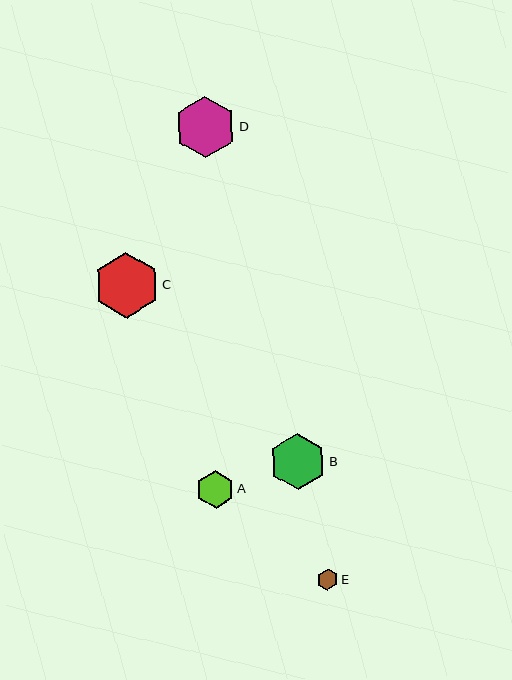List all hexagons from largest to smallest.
From largest to smallest: C, D, B, A, E.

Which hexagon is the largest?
Hexagon C is the largest with a size of approximately 65 pixels.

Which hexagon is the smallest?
Hexagon E is the smallest with a size of approximately 21 pixels.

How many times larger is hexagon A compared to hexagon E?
Hexagon A is approximately 1.8 times the size of hexagon E.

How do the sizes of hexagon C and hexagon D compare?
Hexagon C and hexagon D are approximately the same size.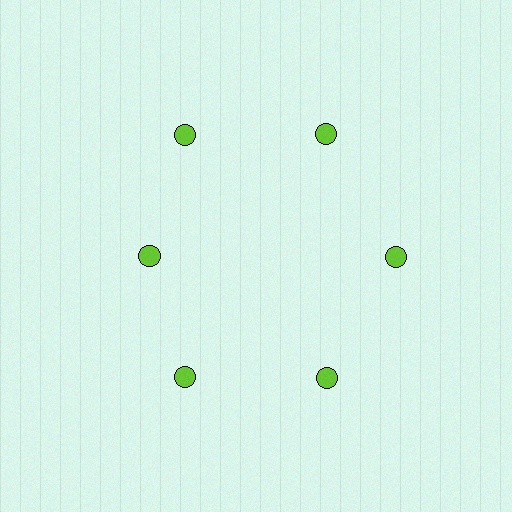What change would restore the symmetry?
The symmetry would be restored by moving it outward, back onto the ring so that all 6 circles sit at equal angles and equal distance from the center.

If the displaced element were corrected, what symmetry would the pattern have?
It would have 6-fold rotational symmetry — the pattern would map onto itself every 60 degrees.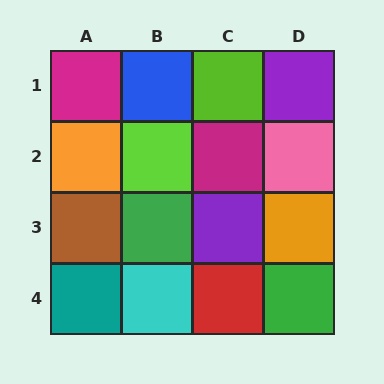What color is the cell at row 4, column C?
Red.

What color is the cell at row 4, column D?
Green.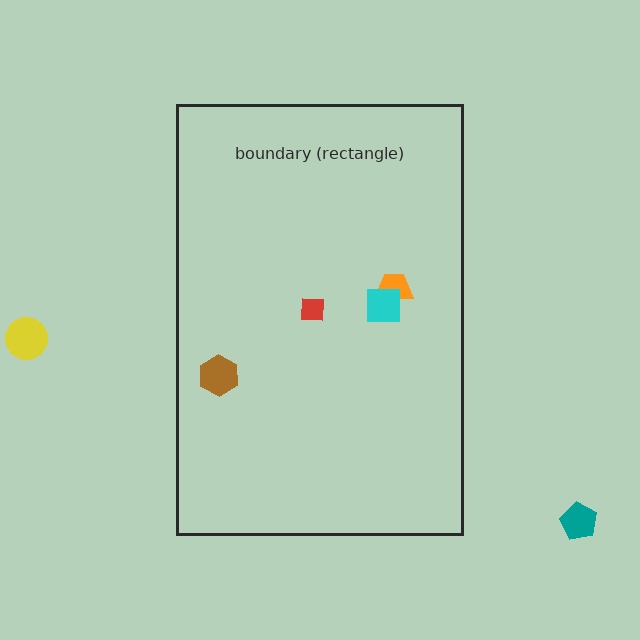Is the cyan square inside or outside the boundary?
Inside.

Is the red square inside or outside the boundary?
Inside.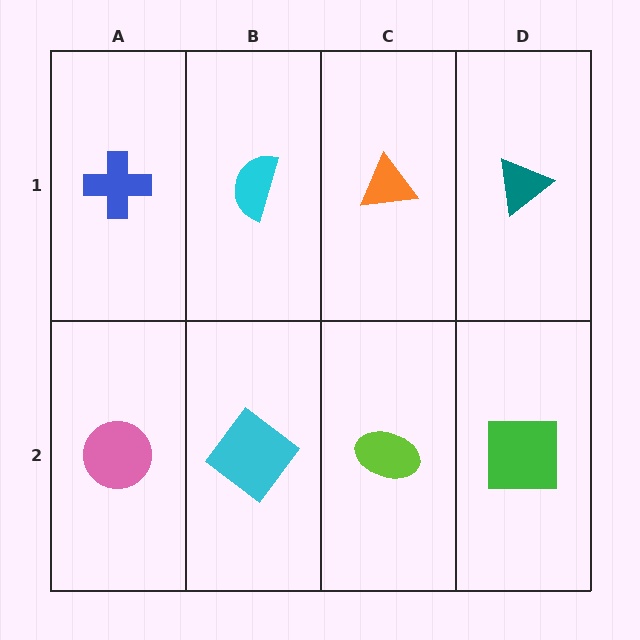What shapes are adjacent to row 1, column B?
A cyan diamond (row 2, column B), a blue cross (row 1, column A), an orange triangle (row 1, column C).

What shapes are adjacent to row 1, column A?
A pink circle (row 2, column A), a cyan semicircle (row 1, column B).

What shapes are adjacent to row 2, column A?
A blue cross (row 1, column A), a cyan diamond (row 2, column B).